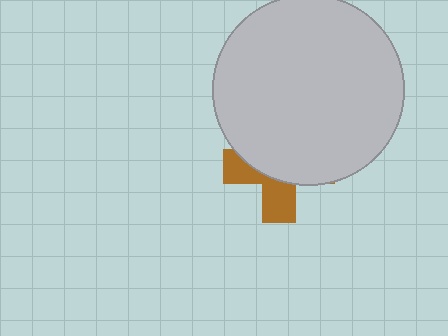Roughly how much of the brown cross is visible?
A small part of it is visible (roughly 36%).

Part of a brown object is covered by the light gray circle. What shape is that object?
It is a cross.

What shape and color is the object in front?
The object in front is a light gray circle.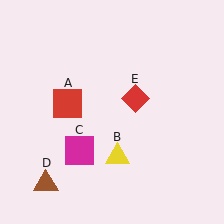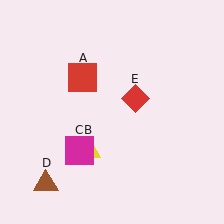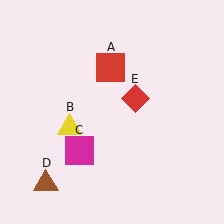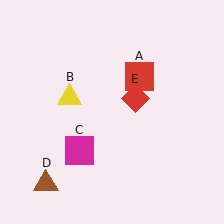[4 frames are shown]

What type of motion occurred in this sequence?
The red square (object A), yellow triangle (object B) rotated clockwise around the center of the scene.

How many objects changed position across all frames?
2 objects changed position: red square (object A), yellow triangle (object B).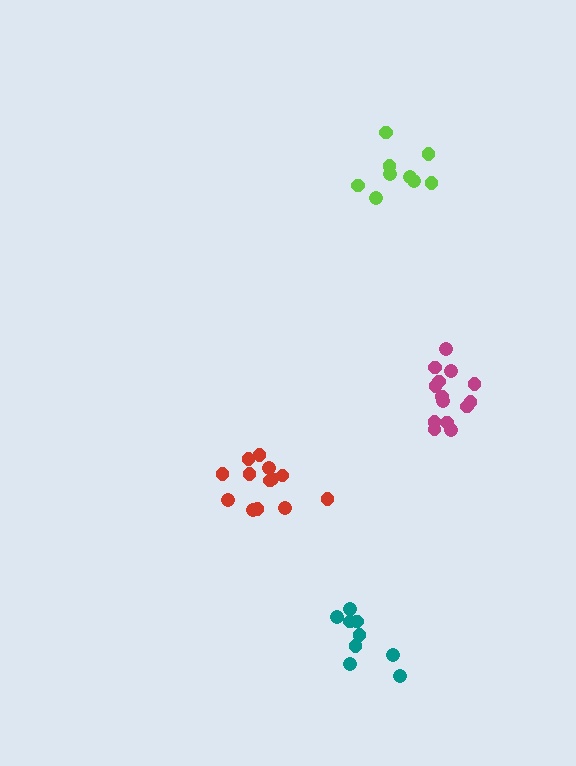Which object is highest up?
The lime cluster is topmost.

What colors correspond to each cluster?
The clusters are colored: lime, teal, red, magenta.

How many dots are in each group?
Group 1: 9 dots, Group 2: 9 dots, Group 3: 13 dots, Group 4: 14 dots (45 total).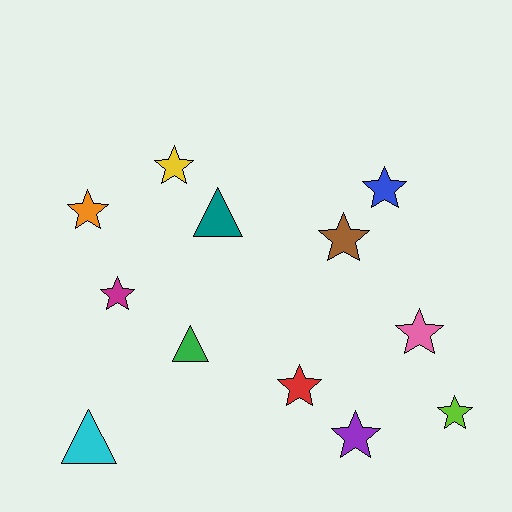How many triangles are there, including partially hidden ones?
There are 3 triangles.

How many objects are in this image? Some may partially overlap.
There are 12 objects.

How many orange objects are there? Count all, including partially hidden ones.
There is 1 orange object.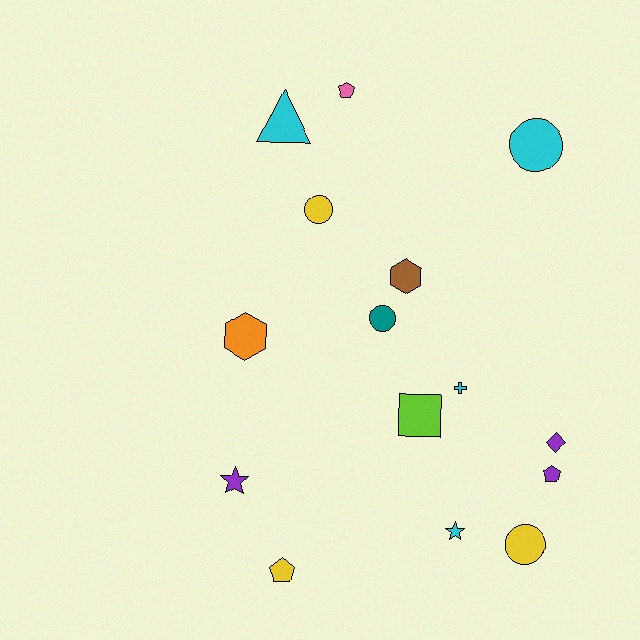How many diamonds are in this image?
There is 1 diamond.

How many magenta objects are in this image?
There are no magenta objects.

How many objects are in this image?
There are 15 objects.